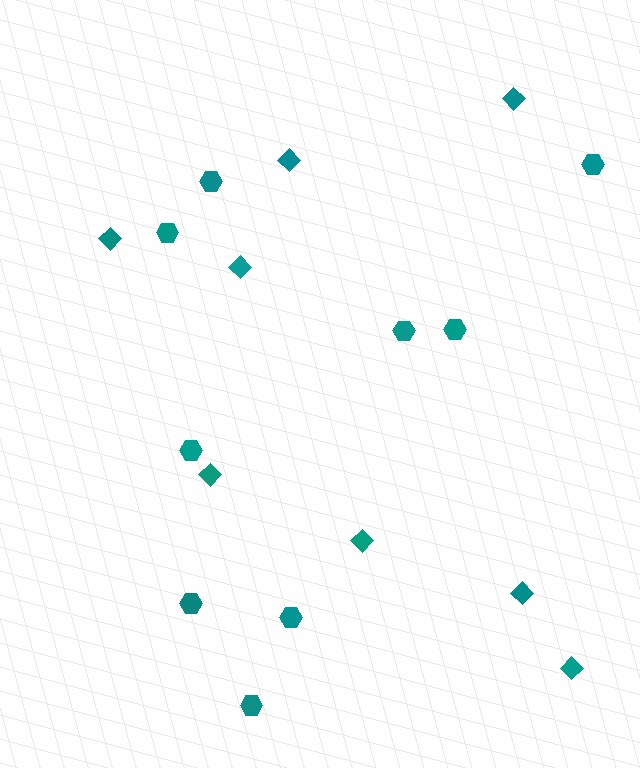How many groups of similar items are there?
There are 2 groups: one group of diamonds (8) and one group of hexagons (9).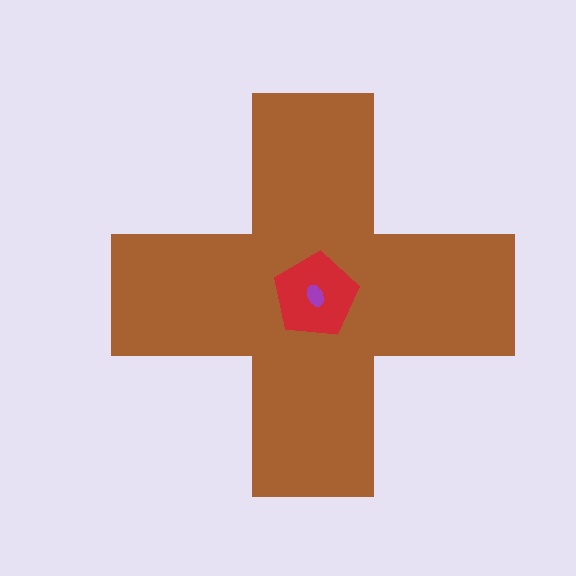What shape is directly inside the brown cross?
The red pentagon.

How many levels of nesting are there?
3.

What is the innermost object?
The purple ellipse.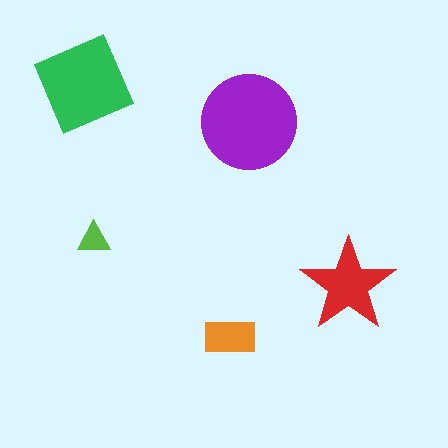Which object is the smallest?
The lime triangle.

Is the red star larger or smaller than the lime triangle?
Larger.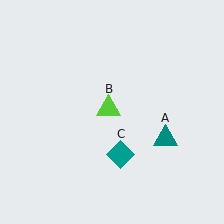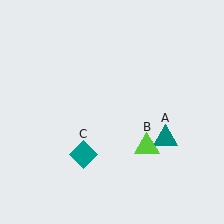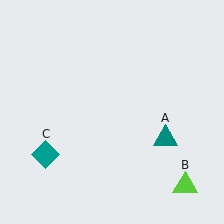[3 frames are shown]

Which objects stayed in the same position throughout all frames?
Teal triangle (object A) remained stationary.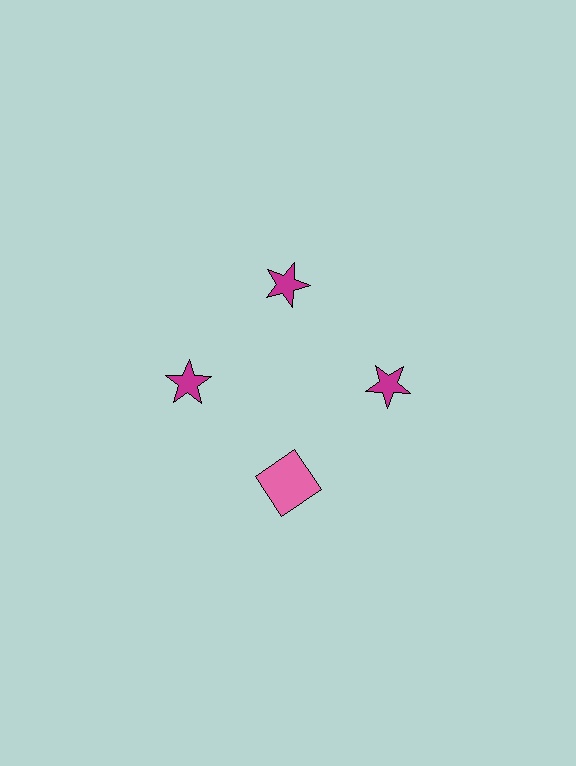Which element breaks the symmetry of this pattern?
The pink square at roughly the 6 o'clock position breaks the symmetry. All other shapes are magenta stars.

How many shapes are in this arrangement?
There are 4 shapes arranged in a ring pattern.